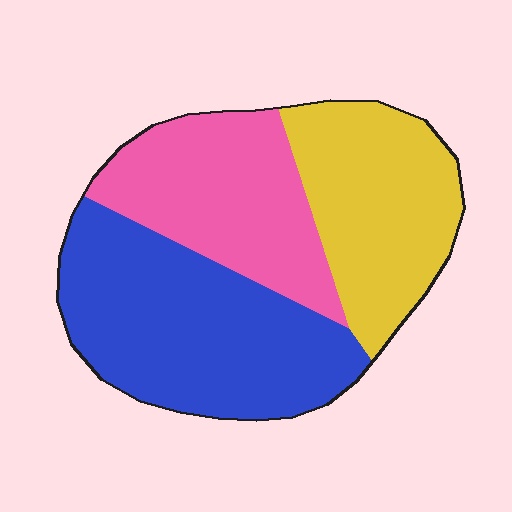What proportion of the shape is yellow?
Yellow covers roughly 30% of the shape.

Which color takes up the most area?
Blue, at roughly 40%.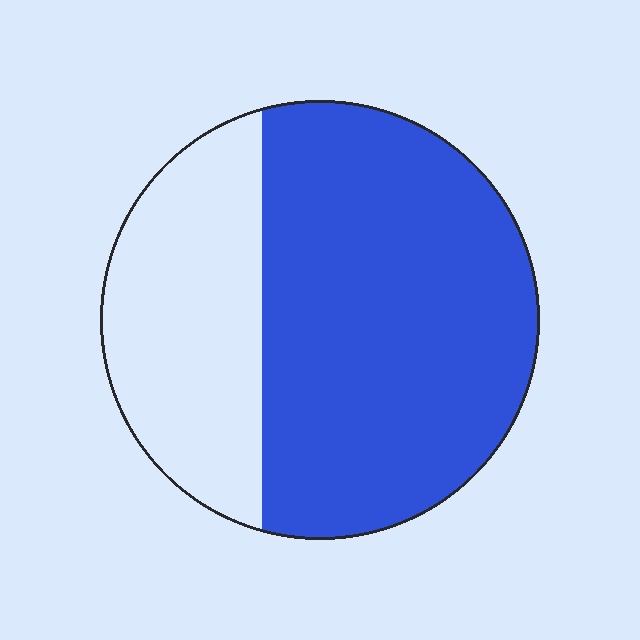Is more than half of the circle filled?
Yes.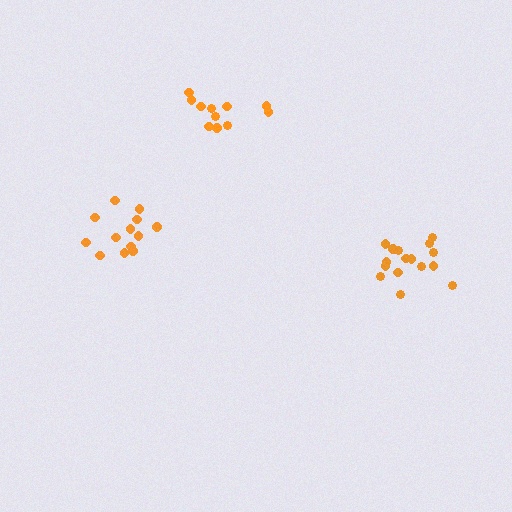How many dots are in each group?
Group 1: 13 dots, Group 2: 16 dots, Group 3: 11 dots (40 total).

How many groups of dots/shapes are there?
There are 3 groups.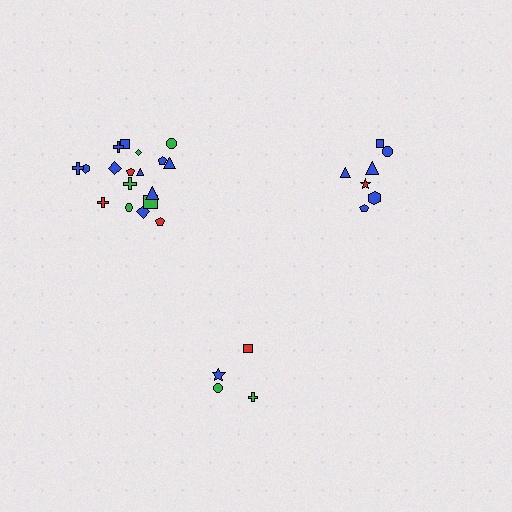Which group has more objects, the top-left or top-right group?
The top-left group.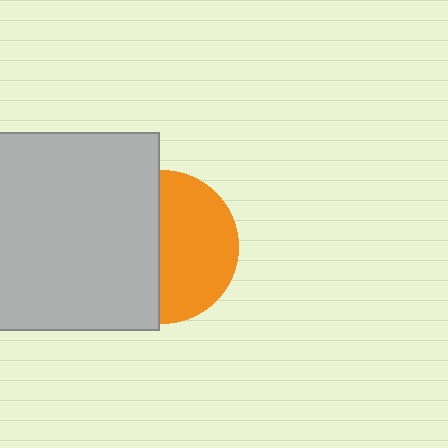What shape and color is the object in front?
The object in front is a light gray rectangle.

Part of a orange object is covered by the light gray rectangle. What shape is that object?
It is a circle.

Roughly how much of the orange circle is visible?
About half of it is visible (roughly 52%).